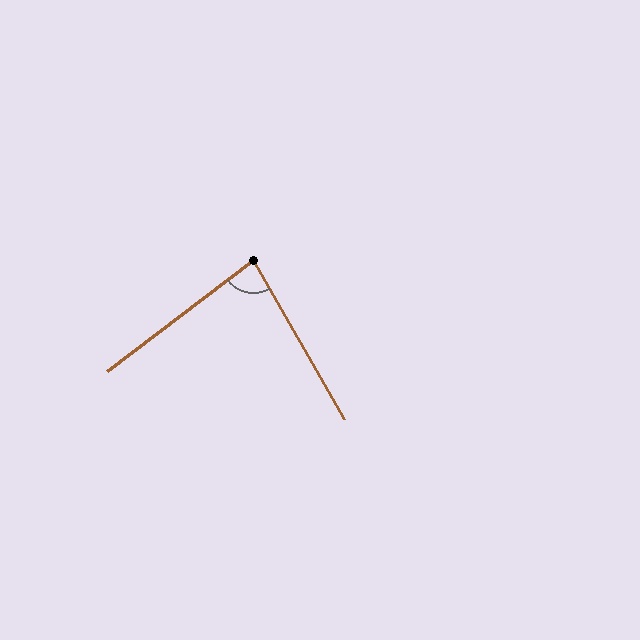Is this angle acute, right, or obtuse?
It is acute.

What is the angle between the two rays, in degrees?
Approximately 83 degrees.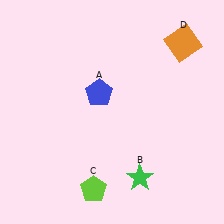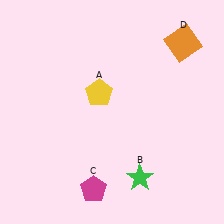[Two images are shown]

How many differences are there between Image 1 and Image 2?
There are 2 differences between the two images.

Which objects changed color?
A changed from blue to yellow. C changed from lime to magenta.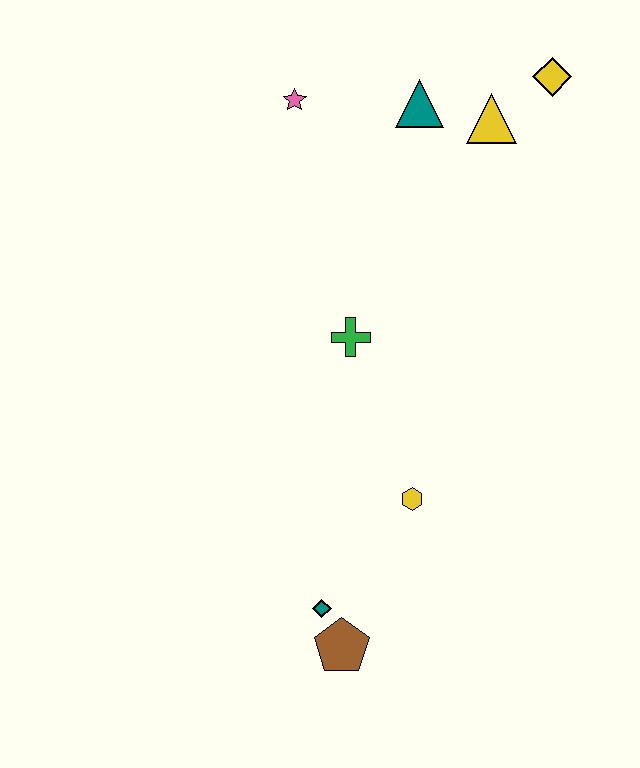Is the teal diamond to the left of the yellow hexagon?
Yes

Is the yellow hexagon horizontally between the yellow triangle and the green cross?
Yes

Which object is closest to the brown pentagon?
The teal diamond is closest to the brown pentagon.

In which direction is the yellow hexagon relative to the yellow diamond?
The yellow hexagon is below the yellow diamond.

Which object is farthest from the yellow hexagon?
The yellow diamond is farthest from the yellow hexagon.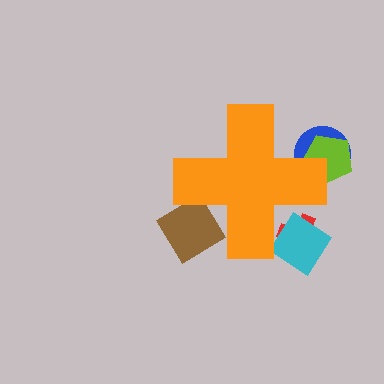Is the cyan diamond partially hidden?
Yes, the cyan diamond is partially hidden behind the orange cross.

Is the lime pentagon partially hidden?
Yes, the lime pentagon is partially hidden behind the orange cross.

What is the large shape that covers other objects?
An orange cross.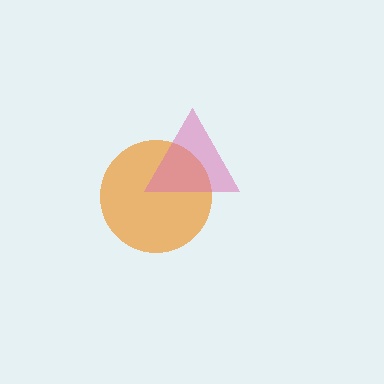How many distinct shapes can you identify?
There are 2 distinct shapes: an orange circle, a pink triangle.